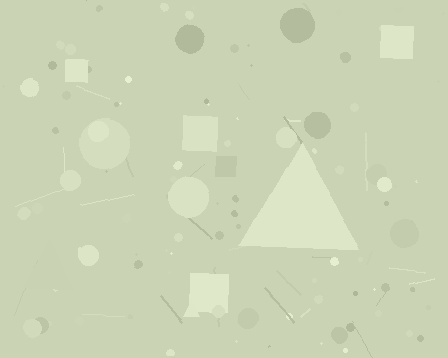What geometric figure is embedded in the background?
A triangle is embedded in the background.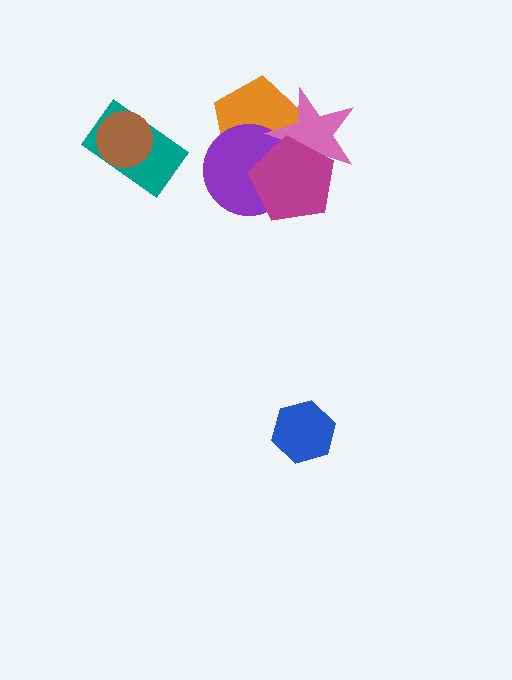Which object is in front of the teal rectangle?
The brown circle is in front of the teal rectangle.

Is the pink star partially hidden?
Yes, it is partially covered by another shape.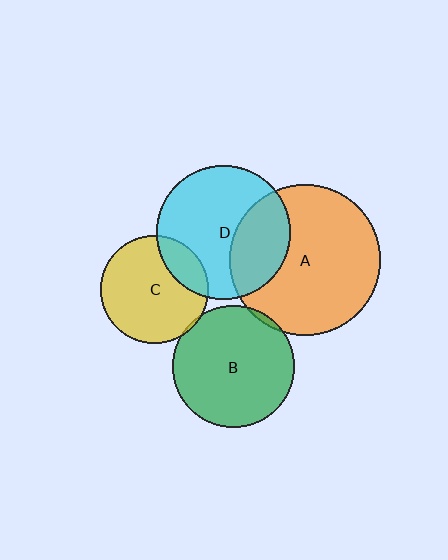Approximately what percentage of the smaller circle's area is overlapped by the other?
Approximately 20%.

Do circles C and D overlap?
Yes.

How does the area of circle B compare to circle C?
Approximately 1.3 times.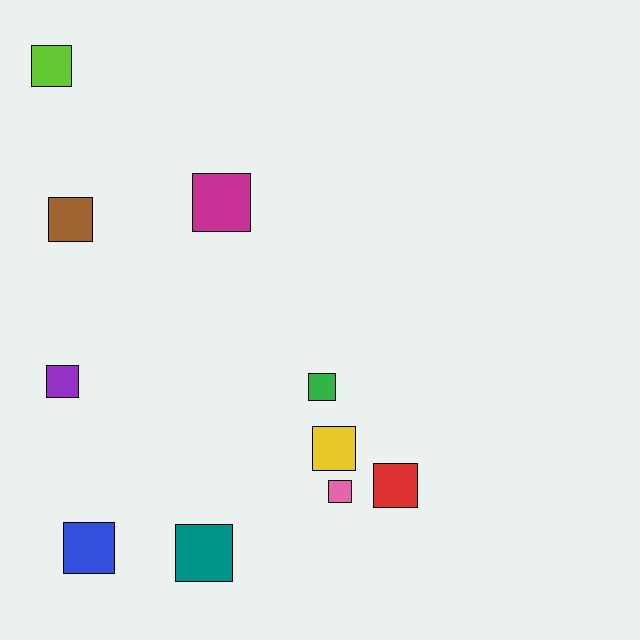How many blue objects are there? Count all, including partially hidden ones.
There is 1 blue object.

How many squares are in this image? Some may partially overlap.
There are 10 squares.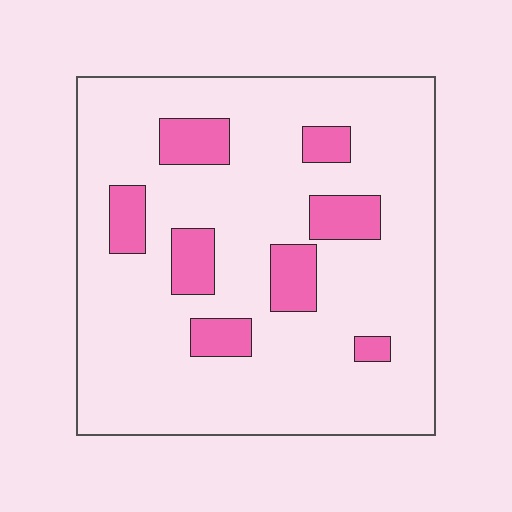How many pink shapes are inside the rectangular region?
8.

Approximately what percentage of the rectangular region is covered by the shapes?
Approximately 15%.